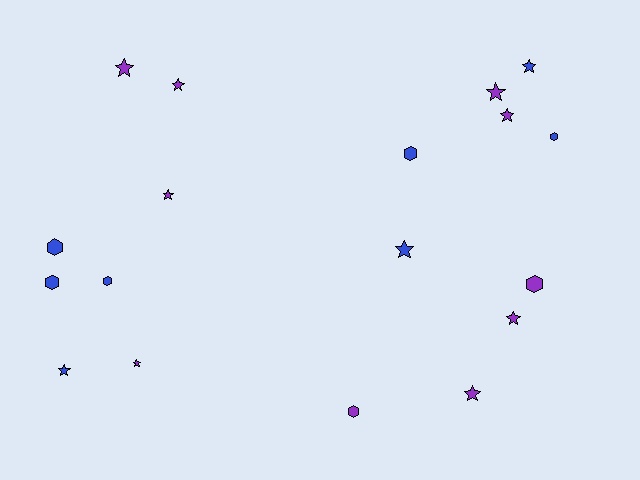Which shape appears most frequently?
Star, with 11 objects.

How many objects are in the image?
There are 18 objects.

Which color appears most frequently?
Purple, with 10 objects.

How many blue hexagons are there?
There are 5 blue hexagons.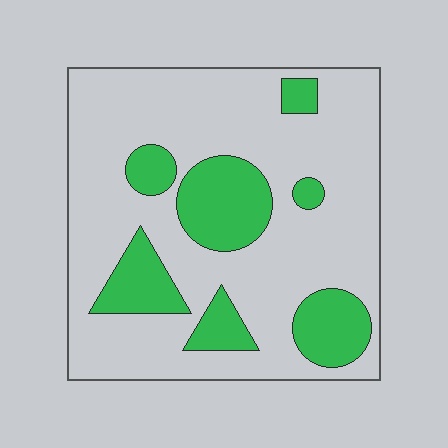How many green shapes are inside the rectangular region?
7.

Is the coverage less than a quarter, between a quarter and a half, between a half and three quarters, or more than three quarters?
Less than a quarter.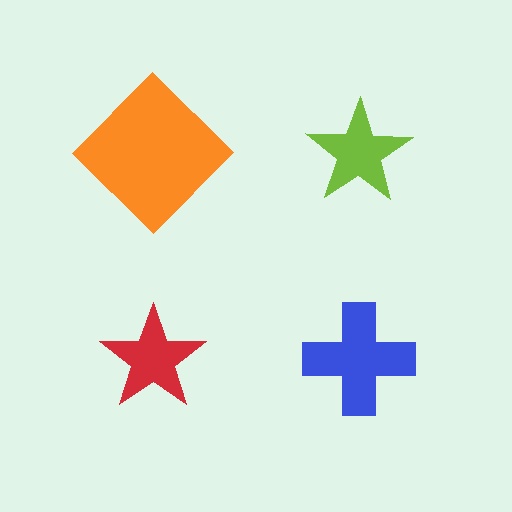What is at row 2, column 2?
A blue cross.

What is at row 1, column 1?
An orange diamond.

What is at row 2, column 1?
A red star.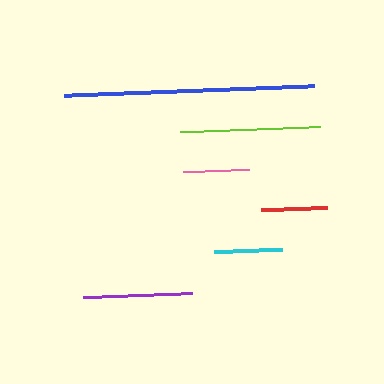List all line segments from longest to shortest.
From longest to shortest: blue, lime, purple, cyan, red, pink.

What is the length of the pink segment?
The pink segment is approximately 66 pixels long.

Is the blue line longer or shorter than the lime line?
The blue line is longer than the lime line.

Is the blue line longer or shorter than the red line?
The blue line is longer than the red line.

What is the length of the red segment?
The red segment is approximately 66 pixels long.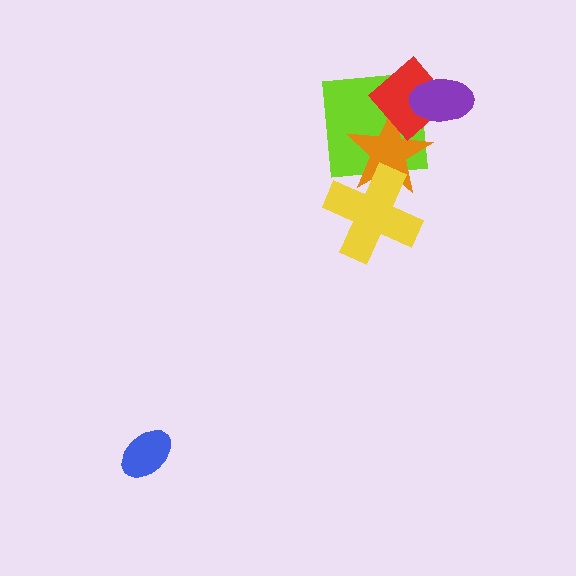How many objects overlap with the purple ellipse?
2 objects overlap with the purple ellipse.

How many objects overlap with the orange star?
3 objects overlap with the orange star.